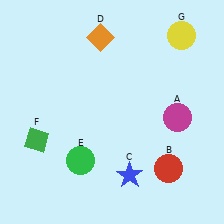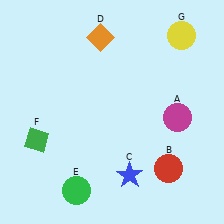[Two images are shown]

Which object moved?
The green circle (E) moved down.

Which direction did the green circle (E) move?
The green circle (E) moved down.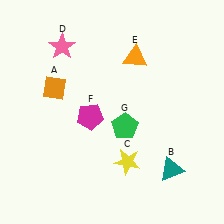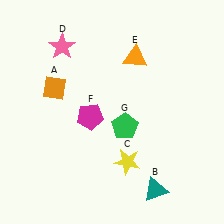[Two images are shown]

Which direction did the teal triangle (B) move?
The teal triangle (B) moved down.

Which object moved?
The teal triangle (B) moved down.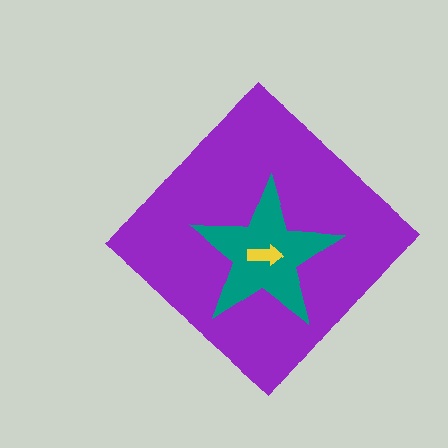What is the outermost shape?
The purple diamond.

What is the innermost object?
The yellow arrow.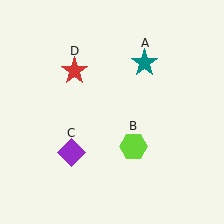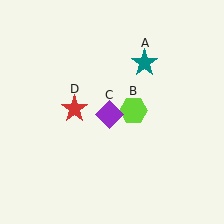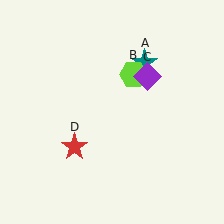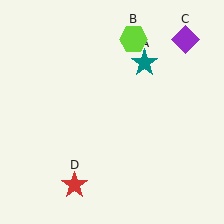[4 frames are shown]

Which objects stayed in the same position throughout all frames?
Teal star (object A) remained stationary.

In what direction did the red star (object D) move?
The red star (object D) moved down.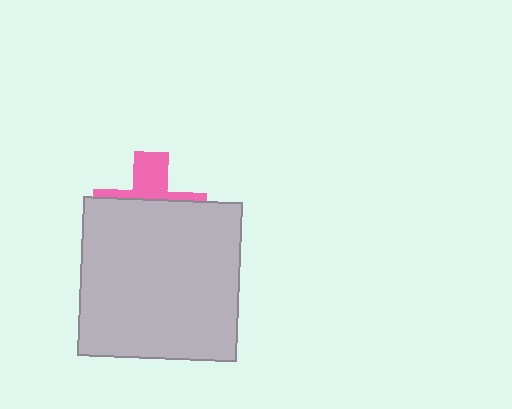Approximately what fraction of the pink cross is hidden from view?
Roughly 65% of the pink cross is hidden behind the light gray square.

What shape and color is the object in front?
The object in front is a light gray square.